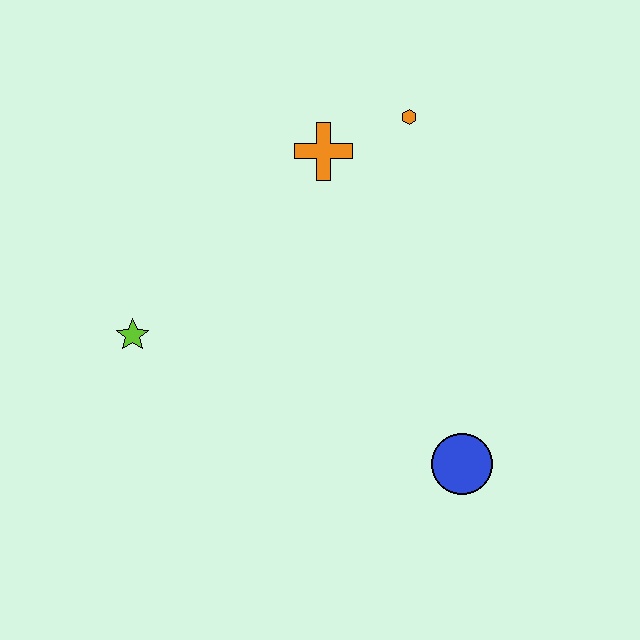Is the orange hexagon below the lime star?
No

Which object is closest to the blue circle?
The orange cross is closest to the blue circle.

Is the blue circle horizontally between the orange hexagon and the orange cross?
No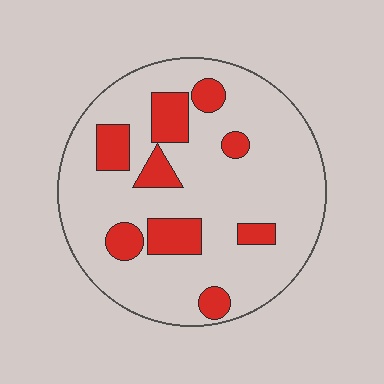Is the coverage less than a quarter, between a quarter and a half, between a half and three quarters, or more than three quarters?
Less than a quarter.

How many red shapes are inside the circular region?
9.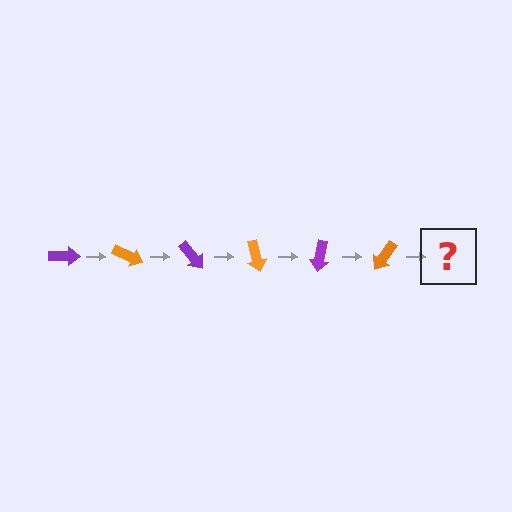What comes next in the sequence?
The next element should be a purple arrow, rotated 150 degrees from the start.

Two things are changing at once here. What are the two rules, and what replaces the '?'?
The two rules are that it rotates 25 degrees each step and the color cycles through purple and orange. The '?' should be a purple arrow, rotated 150 degrees from the start.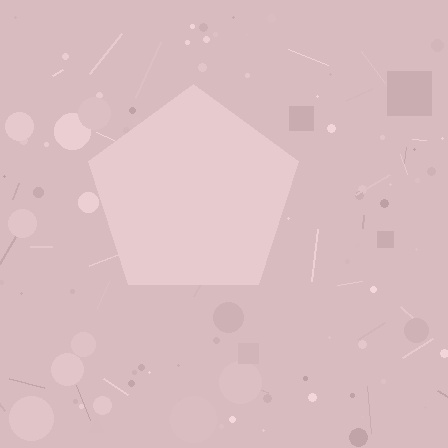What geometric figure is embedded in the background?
A pentagon is embedded in the background.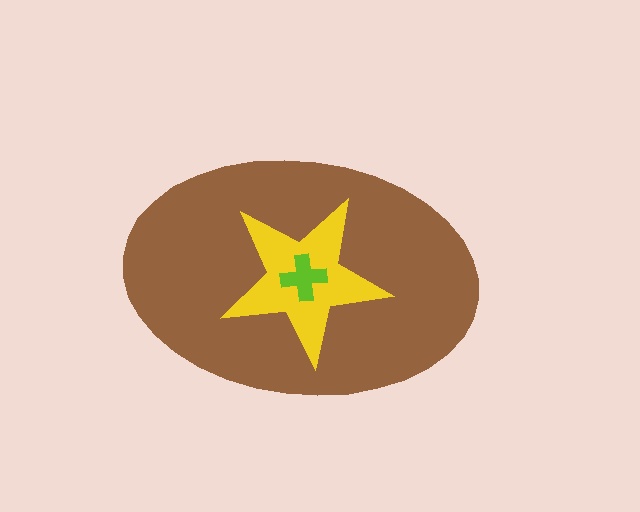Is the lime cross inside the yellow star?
Yes.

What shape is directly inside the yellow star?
The lime cross.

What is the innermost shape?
The lime cross.